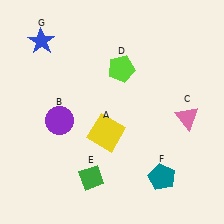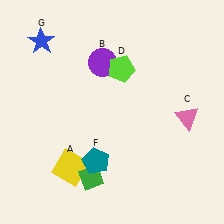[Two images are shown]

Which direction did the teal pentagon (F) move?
The teal pentagon (F) moved left.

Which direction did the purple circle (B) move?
The purple circle (B) moved up.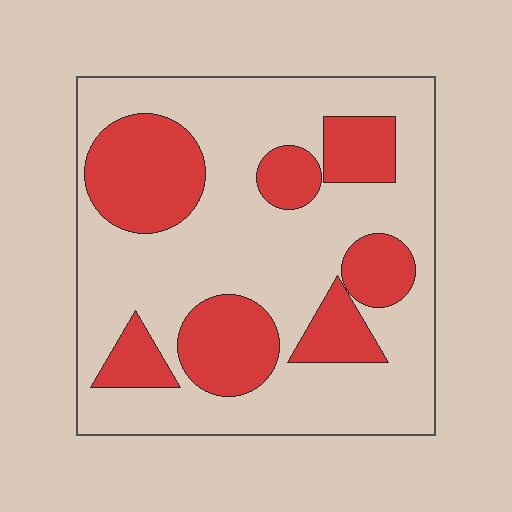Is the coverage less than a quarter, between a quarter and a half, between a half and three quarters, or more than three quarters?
Between a quarter and a half.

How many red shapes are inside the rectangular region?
7.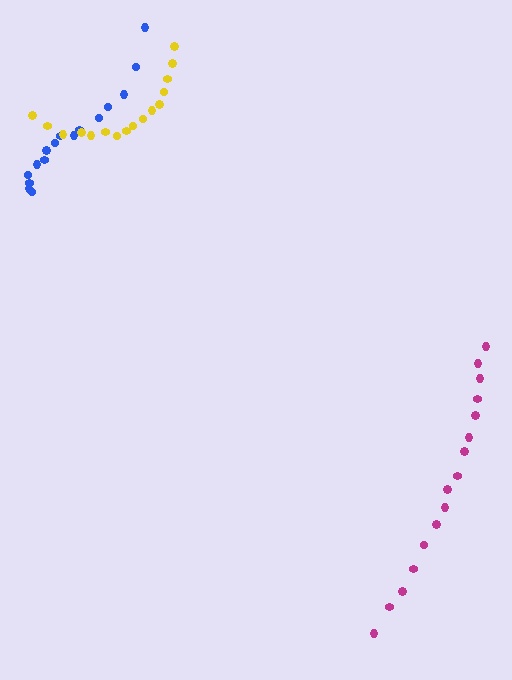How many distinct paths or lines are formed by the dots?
There are 3 distinct paths.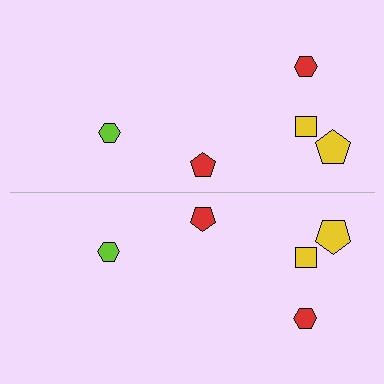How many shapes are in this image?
There are 10 shapes in this image.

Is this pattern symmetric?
Yes, this pattern has bilateral (reflection) symmetry.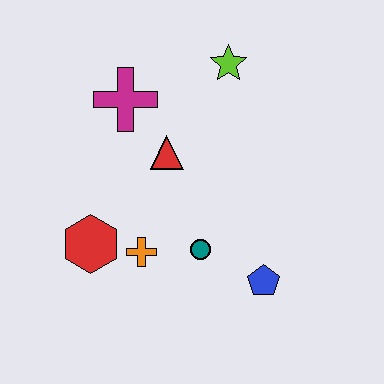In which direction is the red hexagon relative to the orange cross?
The red hexagon is to the left of the orange cross.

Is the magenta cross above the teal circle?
Yes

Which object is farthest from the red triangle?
The blue pentagon is farthest from the red triangle.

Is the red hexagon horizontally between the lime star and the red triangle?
No